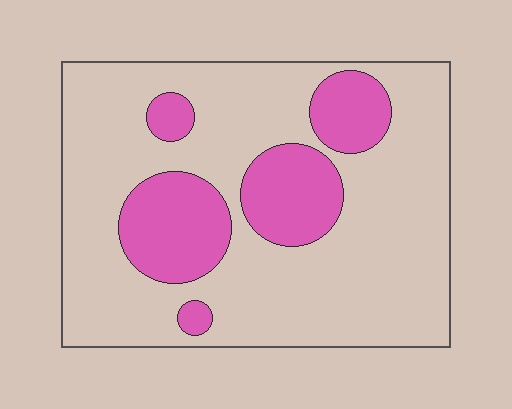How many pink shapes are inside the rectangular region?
5.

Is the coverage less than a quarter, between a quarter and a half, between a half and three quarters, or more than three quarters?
Less than a quarter.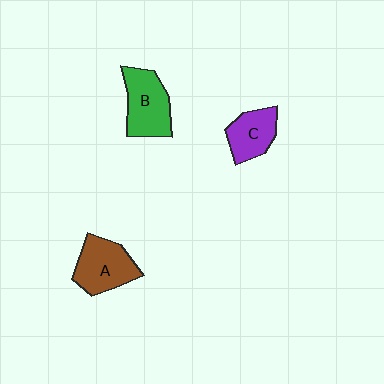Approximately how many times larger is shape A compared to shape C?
Approximately 1.3 times.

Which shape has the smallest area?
Shape C (purple).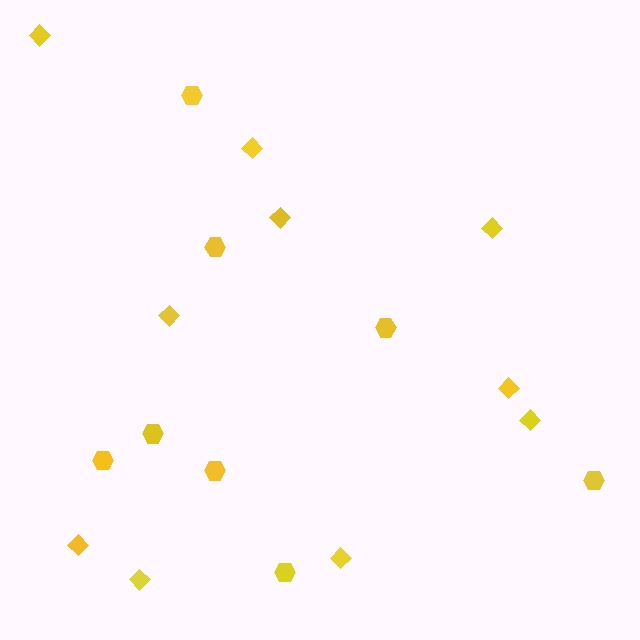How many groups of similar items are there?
There are 2 groups: one group of hexagons (8) and one group of diamonds (10).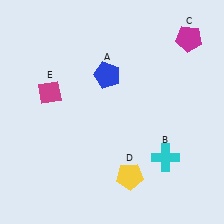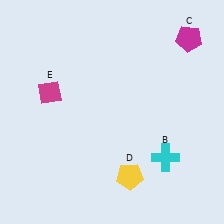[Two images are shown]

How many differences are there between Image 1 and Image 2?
There is 1 difference between the two images.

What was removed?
The blue pentagon (A) was removed in Image 2.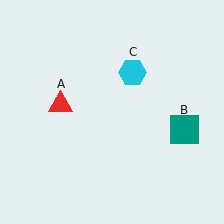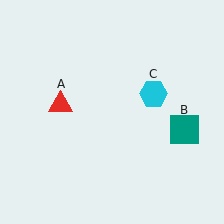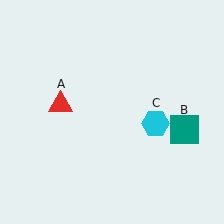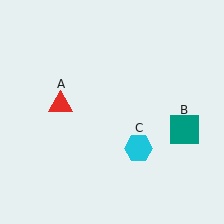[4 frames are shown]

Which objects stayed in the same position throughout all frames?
Red triangle (object A) and teal square (object B) remained stationary.